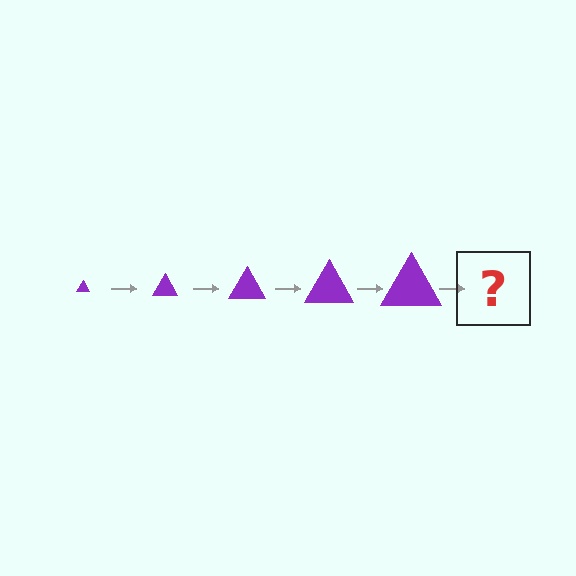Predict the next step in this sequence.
The next step is a purple triangle, larger than the previous one.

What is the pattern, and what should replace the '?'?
The pattern is that the triangle gets progressively larger each step. The '?' should be a purple triangle, larger than the previous one.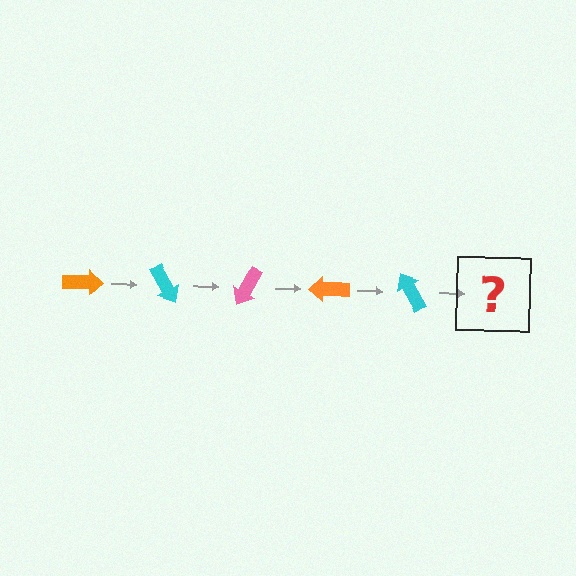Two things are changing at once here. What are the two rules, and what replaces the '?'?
The two rules are that it rotates 60 degrees each step and the color cycles through orange, cyan, and pink. The '?' should be a pink arrow, rotated 300 degrees from the start.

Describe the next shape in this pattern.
It should be a pink arrow, rotated 300 degrees from the start.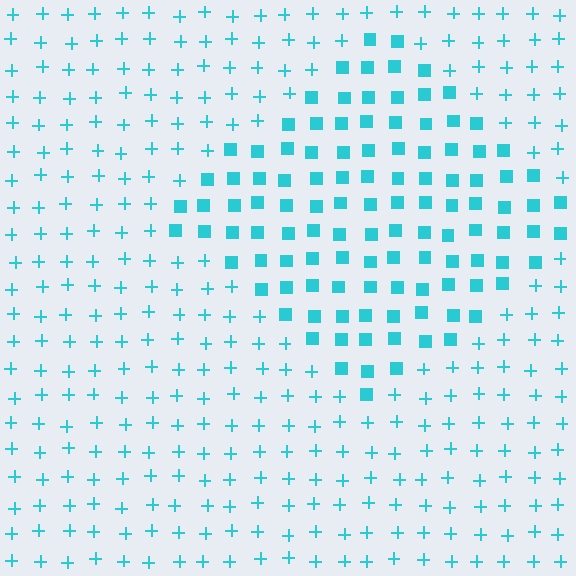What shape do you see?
I see a diamond.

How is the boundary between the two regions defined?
The boundary is defined by a change in element shape: squares inside vs. plus signs outside. All elements share the same color and spacing.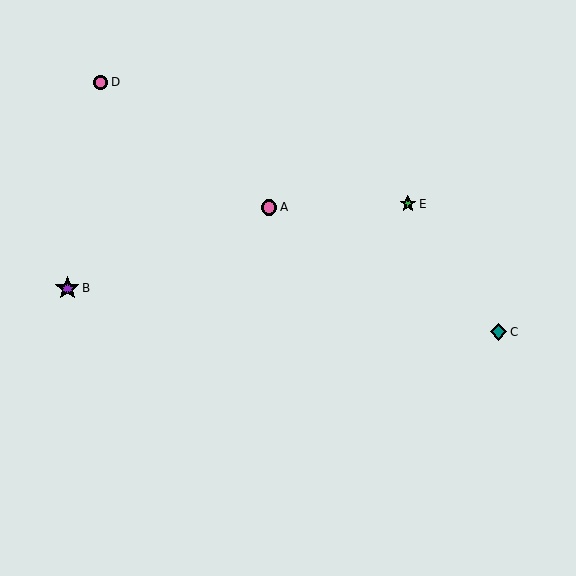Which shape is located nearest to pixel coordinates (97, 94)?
The pink circle (labeled D) at (101, 82) is nearest to that location.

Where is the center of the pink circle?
The center of the pink circle is at (101, 82).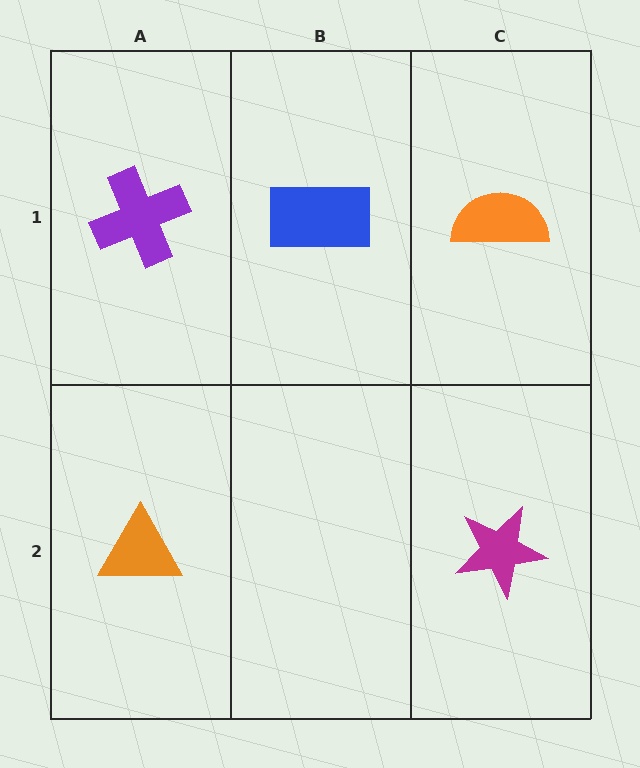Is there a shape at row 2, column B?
No, that cell is empty.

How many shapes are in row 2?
2 shapes.